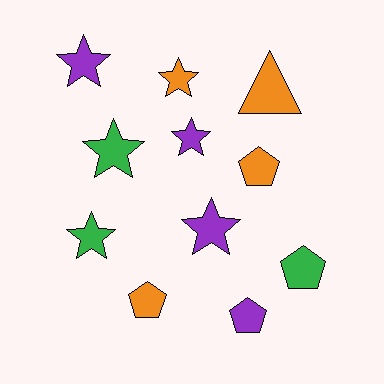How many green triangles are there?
There are no green triangles.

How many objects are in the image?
There are 11 objects.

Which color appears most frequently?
Orange, with 4 objects.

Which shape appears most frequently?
Star, with 6 objects.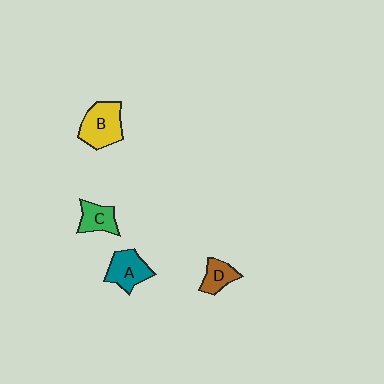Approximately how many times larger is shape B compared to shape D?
Approximately 1.8 times.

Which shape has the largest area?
Shape B (yellow).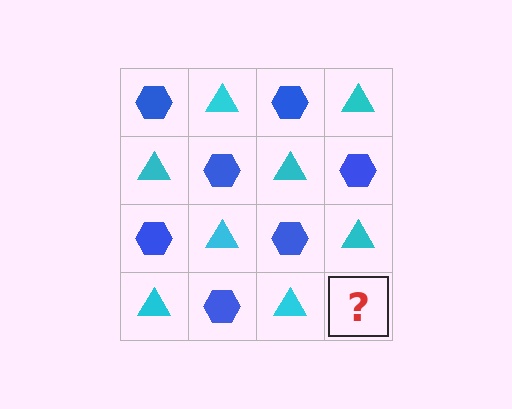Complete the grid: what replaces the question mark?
The question mark should be replaced with a blue hexagon.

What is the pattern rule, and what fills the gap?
The rule is that it alternates blue hexagon and cyan triangle in a checkerboard pattern. The gap should be filled with a blue hexagon.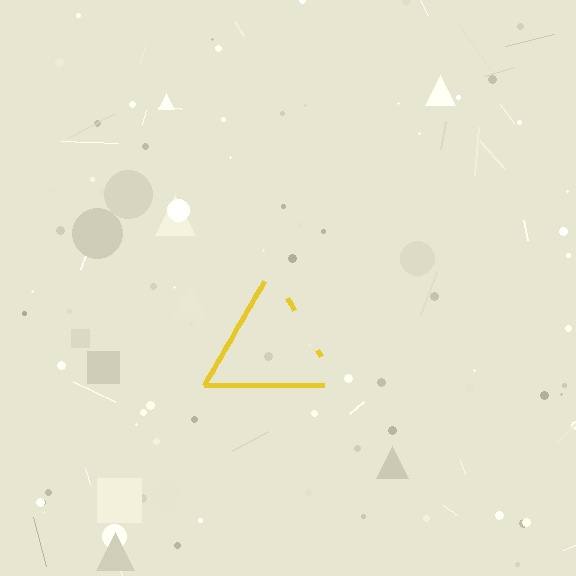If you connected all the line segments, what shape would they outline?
They would outline a triangle.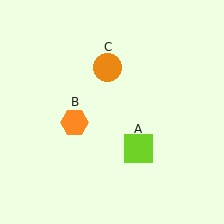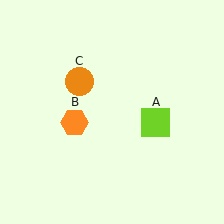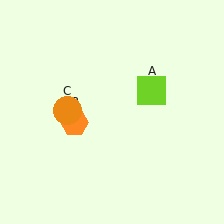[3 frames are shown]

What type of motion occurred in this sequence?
The lime square (object A), orange circle (object C) rotated counterclockwise around the center of the scene.